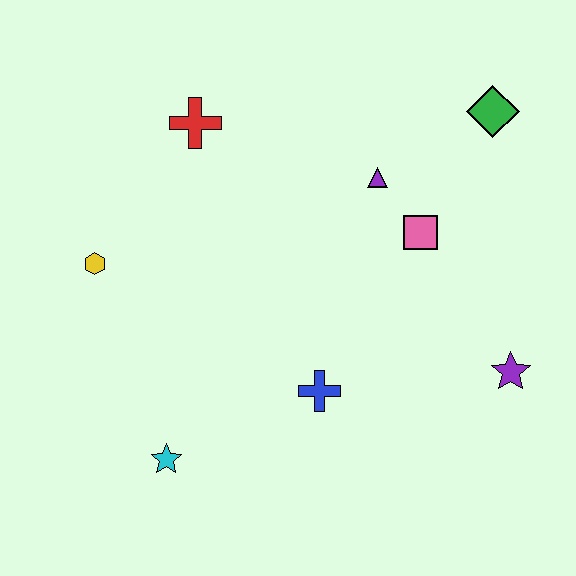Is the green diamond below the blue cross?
No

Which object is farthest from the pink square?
The cyan star is farthest from the pink square.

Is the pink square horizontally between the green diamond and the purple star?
No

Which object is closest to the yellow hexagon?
The red cross is closest to the yellow hexagon.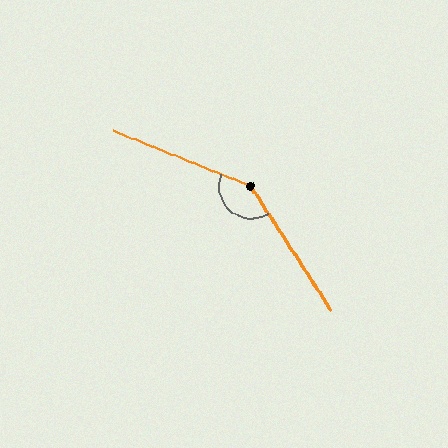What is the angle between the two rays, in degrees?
Approximately 144 degrees.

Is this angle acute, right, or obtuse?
It is obtuse.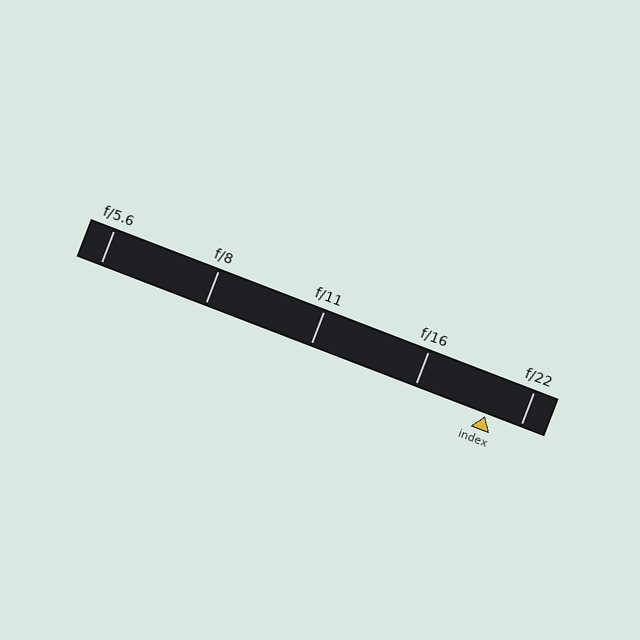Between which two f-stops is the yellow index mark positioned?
The index mark is between f/16 and f/22.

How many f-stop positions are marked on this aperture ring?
There are 5 f-stop positions marked.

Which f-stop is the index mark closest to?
The index mark is closest to f/22.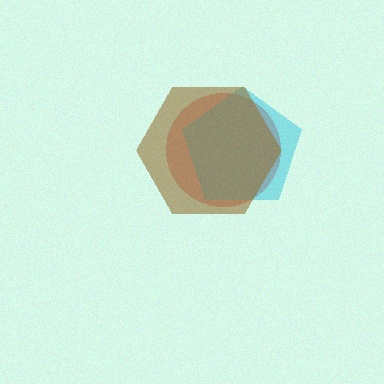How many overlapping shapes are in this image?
There are 3 overlapping shapes in the image.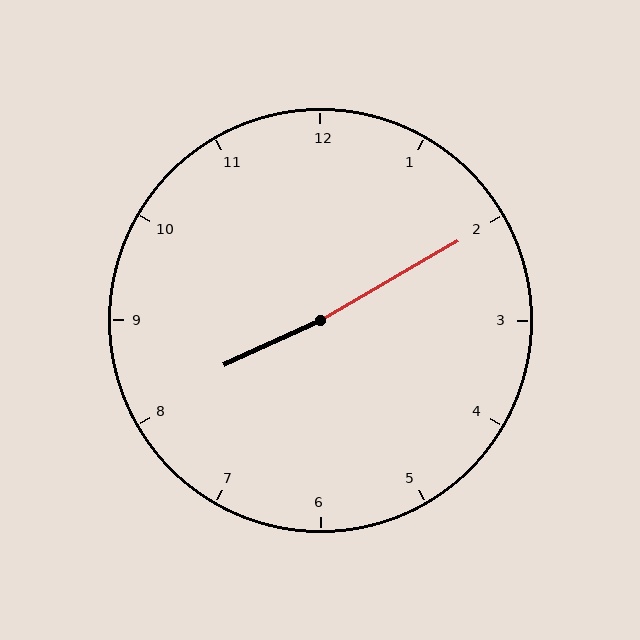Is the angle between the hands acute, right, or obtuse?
It is obtuse.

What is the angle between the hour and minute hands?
Approximately 175 degrees.